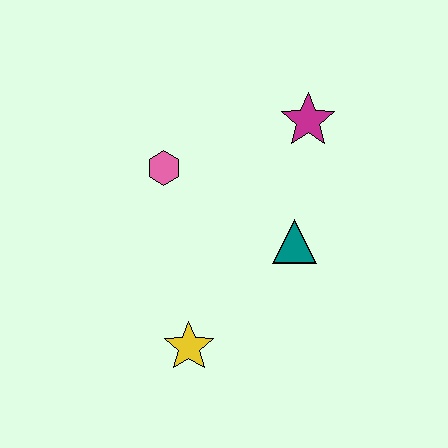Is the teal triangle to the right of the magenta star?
No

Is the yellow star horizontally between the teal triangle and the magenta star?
No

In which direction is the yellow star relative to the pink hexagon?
The yellow star is below the pink hexagon.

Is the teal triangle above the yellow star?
Yes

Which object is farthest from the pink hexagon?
The yellow star is farthest from the pink hexagon.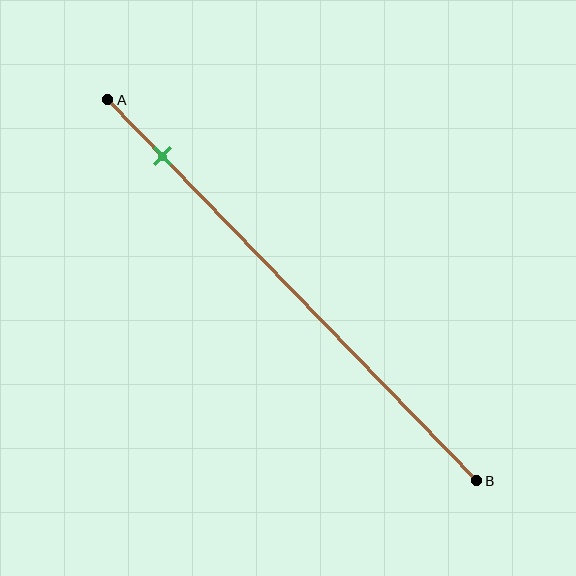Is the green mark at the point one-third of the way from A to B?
No, the mark is at about 15% from A, not at the 33% one-third point.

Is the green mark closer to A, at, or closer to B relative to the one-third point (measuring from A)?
The green mark is closer to point A than the one-third point of segment AB.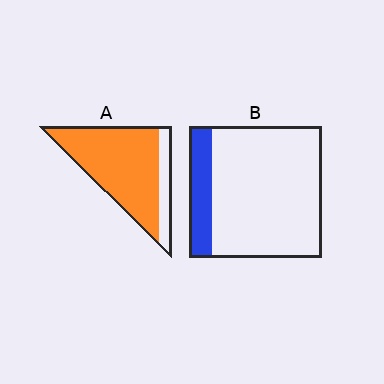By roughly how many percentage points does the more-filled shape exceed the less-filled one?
By roughly 65 percentage points (A over B).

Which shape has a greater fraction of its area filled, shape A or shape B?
Shape A.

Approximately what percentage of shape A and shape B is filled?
A is approximately 80% and B is approximately 15%.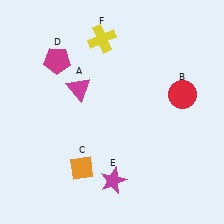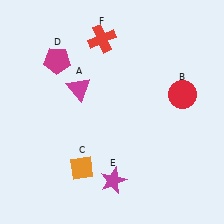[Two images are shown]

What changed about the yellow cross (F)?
In Image 1, F is yellow. In Image 2, it changed to red.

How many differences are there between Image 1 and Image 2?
There is 1 difference between the two images.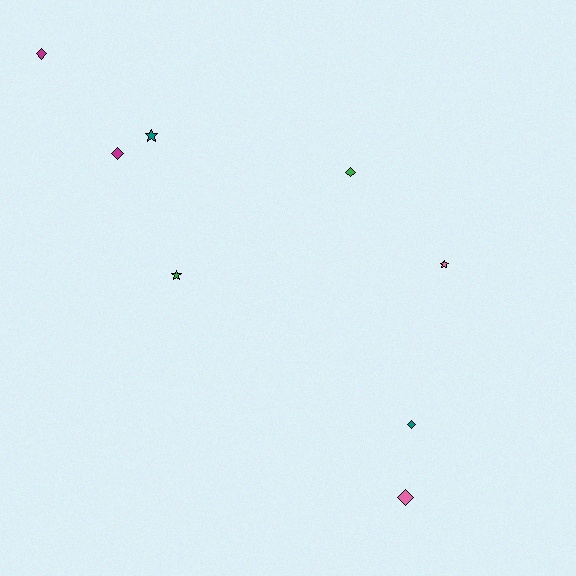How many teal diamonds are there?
There is 1 teal diamond.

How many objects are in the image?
There are 8 objects.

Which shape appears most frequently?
Diamond, with 5 objects.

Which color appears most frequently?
Teal, with 2 objects.